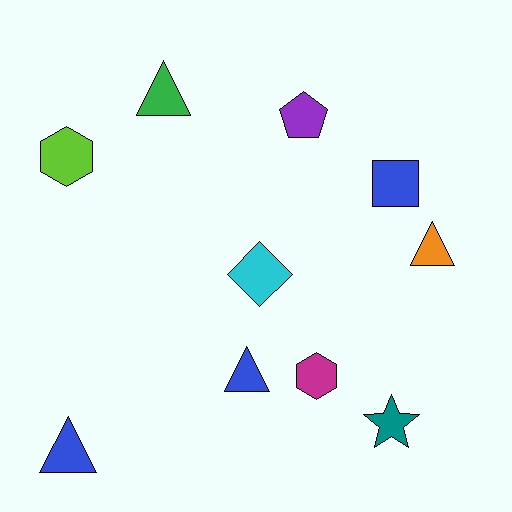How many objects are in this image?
There are 10 objects.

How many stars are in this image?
There is 1 star.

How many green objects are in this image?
There is 1 green object.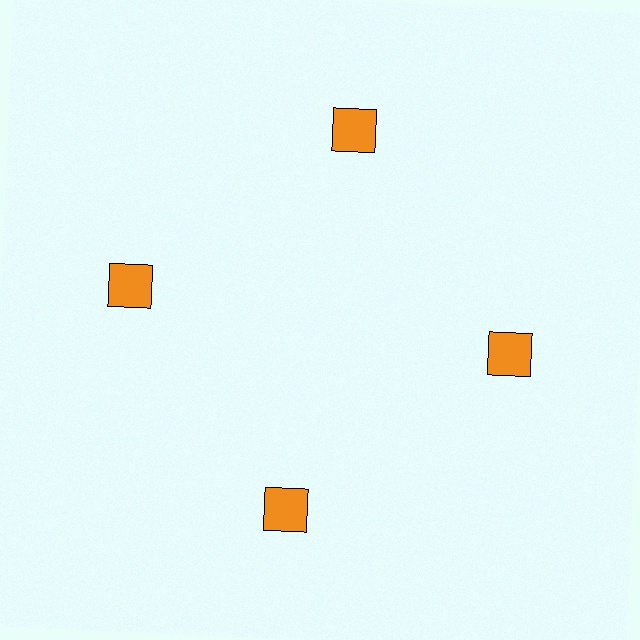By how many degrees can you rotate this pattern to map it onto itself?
The pattern maps onto itself every 90 degrees of rotation.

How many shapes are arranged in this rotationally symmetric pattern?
There are 4 shapes, arranged in 4 groups of 1.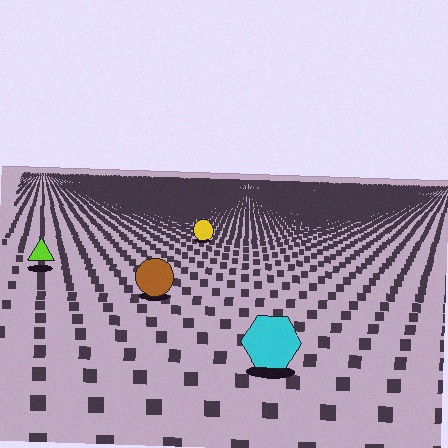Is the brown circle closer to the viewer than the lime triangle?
Yes. The brown circle is closer — you can tell from the texture gradient: the ground texture is coarser near it.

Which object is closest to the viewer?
The cyan hexagon is closest. The texture marks near it are larger and more spread out.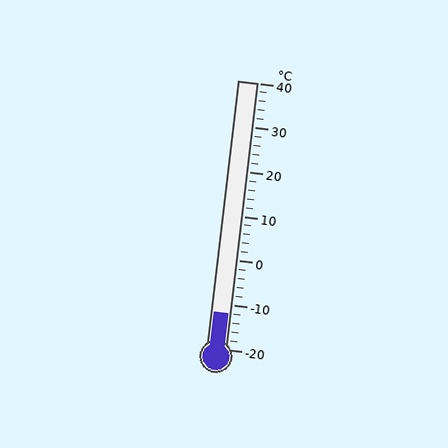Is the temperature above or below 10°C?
The temperature is below 10°C.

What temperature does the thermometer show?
The thermometer shows approximately -12°C.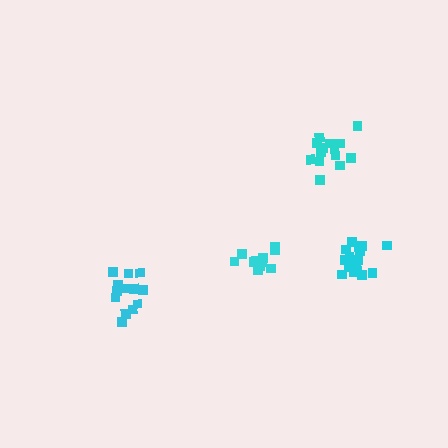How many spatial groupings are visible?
There are 4 spatial groupings.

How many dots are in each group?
Group 1: 13 dots, Group 2: 17 dots, Group 3: 14 dots, Group 4: 11 dots (55 total).